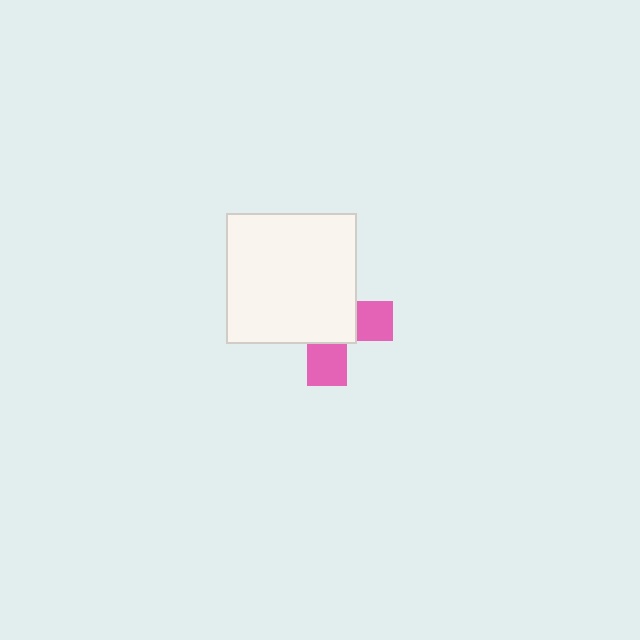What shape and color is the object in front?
The object in front is a white square.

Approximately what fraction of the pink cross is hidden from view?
Roughly 65% of the pink cross is hidden behind the white square.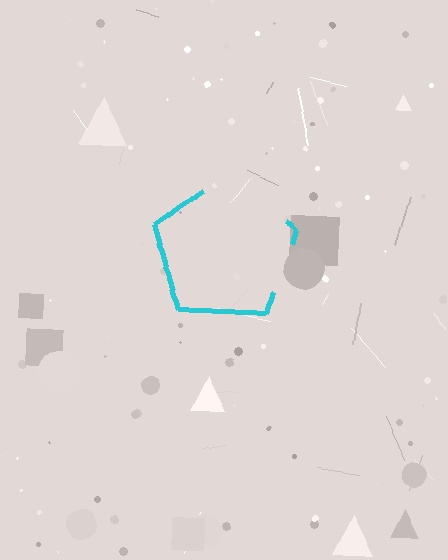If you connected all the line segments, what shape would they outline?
They would outline a pentagon.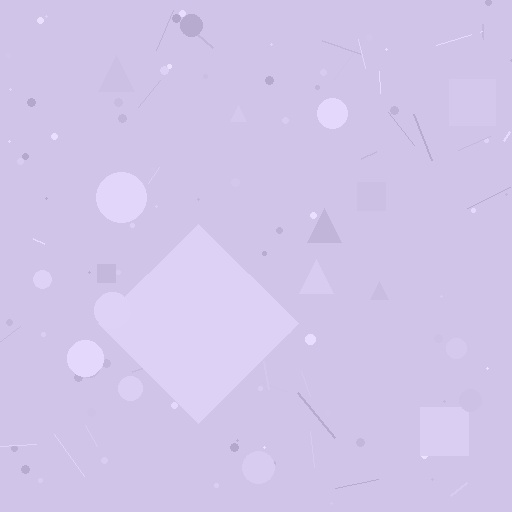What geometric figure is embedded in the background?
A diamond is embedded in the background.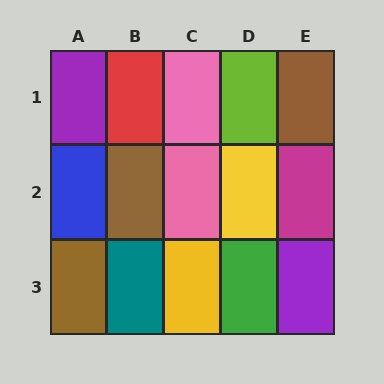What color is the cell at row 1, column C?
Pink.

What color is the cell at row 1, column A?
Purple.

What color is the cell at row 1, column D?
Lime.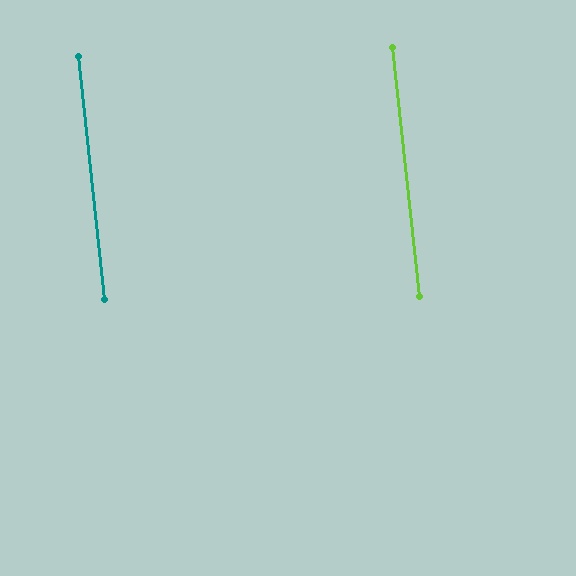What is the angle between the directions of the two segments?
Approximately 0 degrees.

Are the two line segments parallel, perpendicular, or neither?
Parallel — their directions differ by only 0.1°.